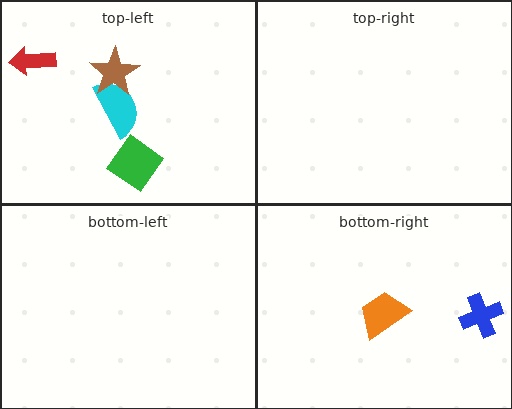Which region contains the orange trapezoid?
The bottom-right region.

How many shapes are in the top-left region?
4.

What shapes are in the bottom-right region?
The blue cross, the orange trapezoid.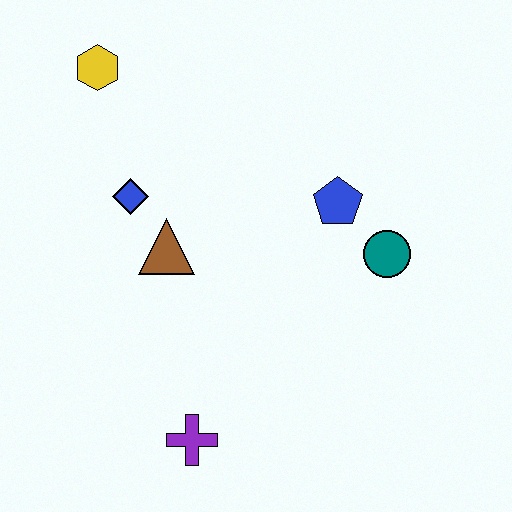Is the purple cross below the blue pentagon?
Yes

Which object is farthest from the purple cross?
The yellow hexagon is farthest from the purple cross.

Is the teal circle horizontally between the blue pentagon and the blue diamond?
No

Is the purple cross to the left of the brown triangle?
No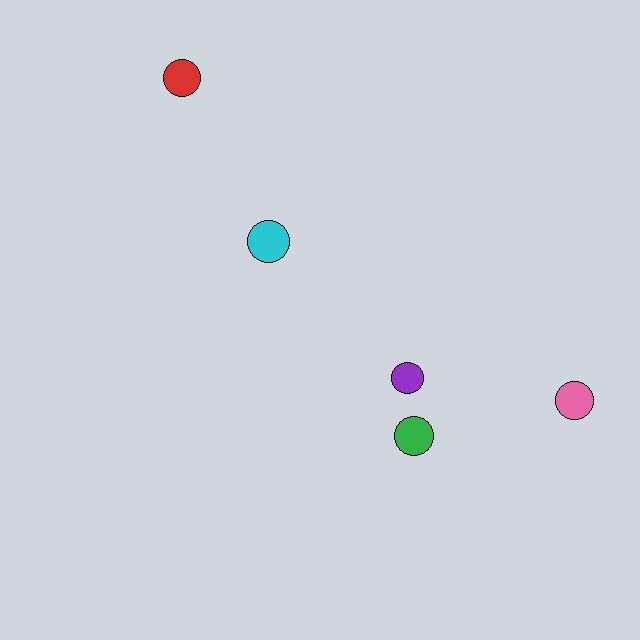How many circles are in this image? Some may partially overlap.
There are 5 circles.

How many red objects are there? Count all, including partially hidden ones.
There is 1 red object.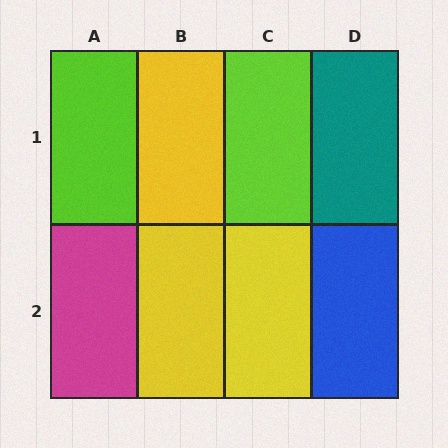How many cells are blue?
1 cell is blue.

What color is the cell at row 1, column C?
Lime.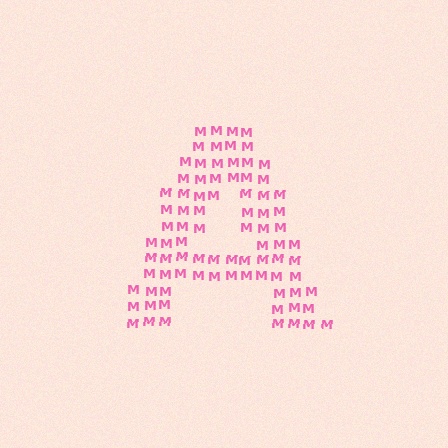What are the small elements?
The small elements are letter M's.